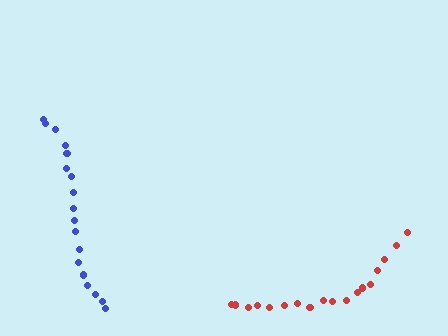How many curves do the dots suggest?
There are 2 distinct paths.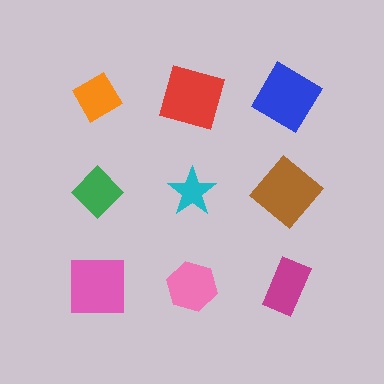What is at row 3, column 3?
A magenta rectangle.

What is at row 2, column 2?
A cyan star.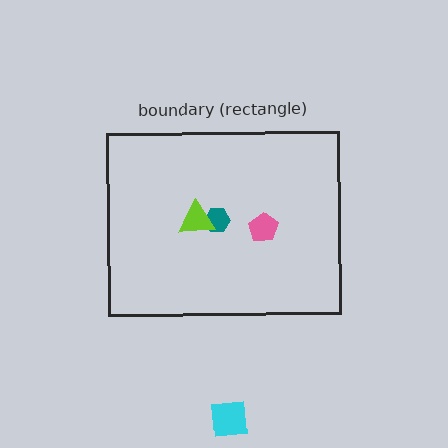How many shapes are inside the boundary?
3 inside, 1 outside.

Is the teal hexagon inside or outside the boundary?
Inside.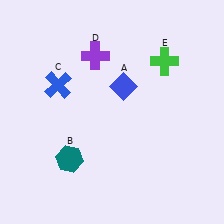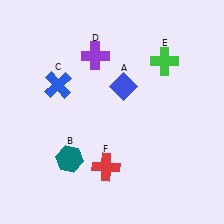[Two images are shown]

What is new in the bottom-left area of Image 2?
A red cross (F) was added in the bottom-left area of Image 2.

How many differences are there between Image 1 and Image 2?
There is 1 difference between the two images.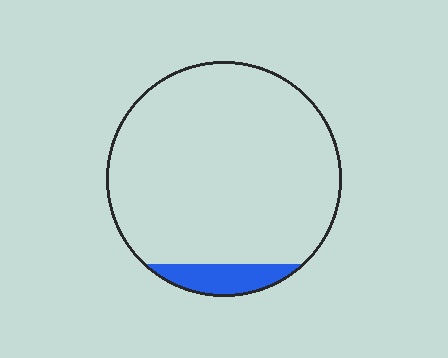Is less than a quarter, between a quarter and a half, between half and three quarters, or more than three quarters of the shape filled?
Less than a quarter.